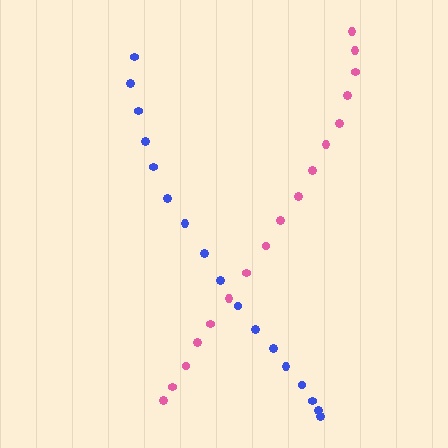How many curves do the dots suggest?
There are 2 distinct paths.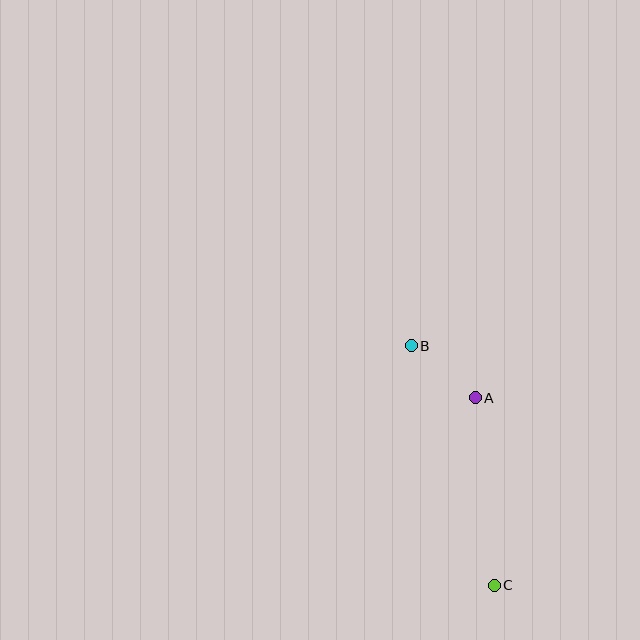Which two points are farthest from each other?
Points B and C are farthest from each other.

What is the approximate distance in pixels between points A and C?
The distance between A and C is approximately 188 pixels.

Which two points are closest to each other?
Points A and B are closest to each other.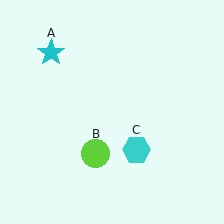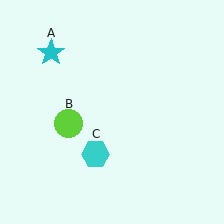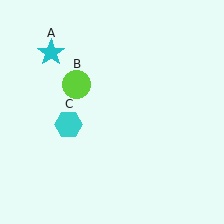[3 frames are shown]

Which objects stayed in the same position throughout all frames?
Cyan star (object A) remained stationary.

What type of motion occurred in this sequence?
The lime circle (object B), cyan hexagon (object C) rotated clockwise around the center of the scene.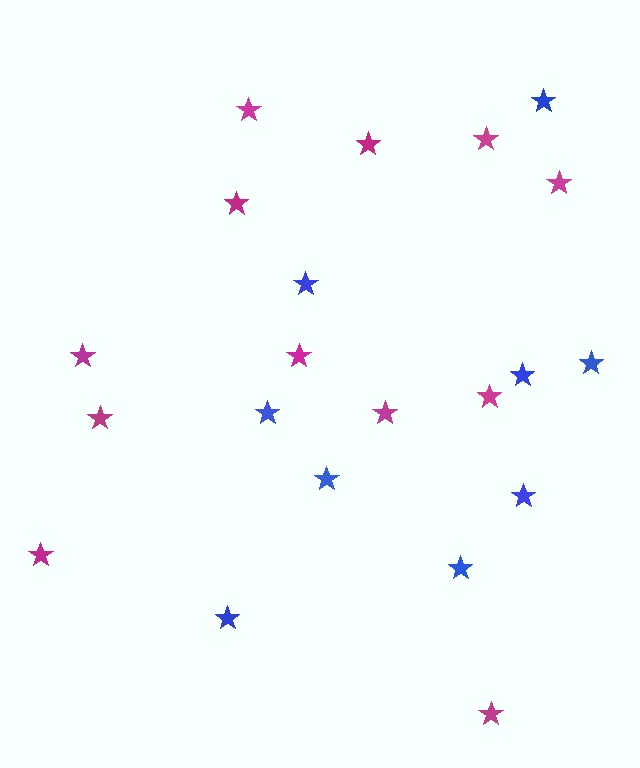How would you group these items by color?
There are 2 groups: one group of blue stars (9) and one group of magenta stars (12).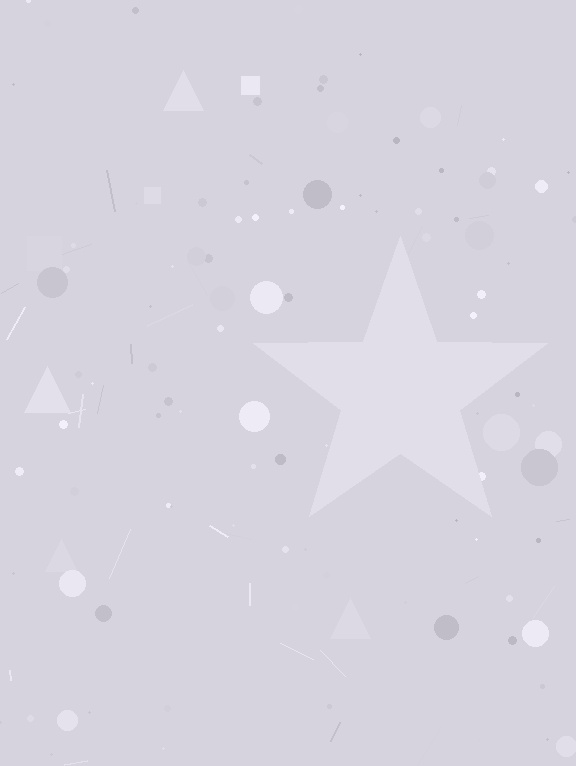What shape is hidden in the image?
A star is hidden in the image.